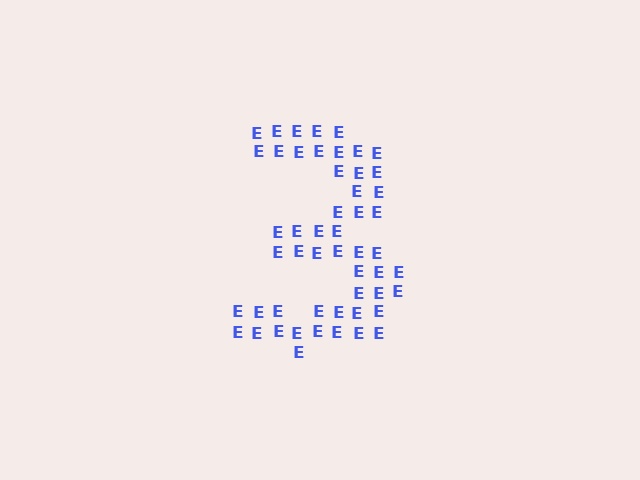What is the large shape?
The large shape is the digit 3.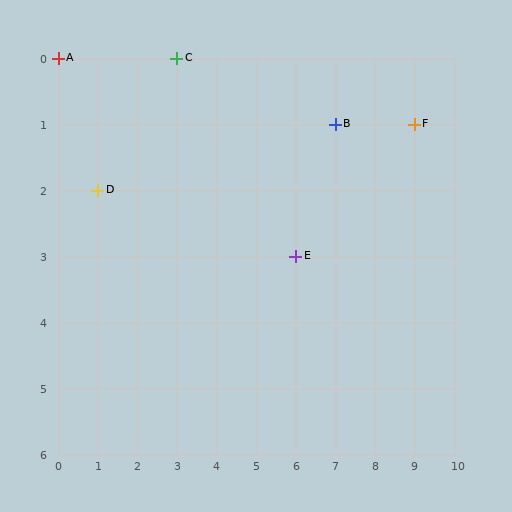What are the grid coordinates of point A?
Point A is at grid coordinates (0, 0).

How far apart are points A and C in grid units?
Points A and C are 3 columns apart.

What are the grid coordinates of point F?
Point F is at grid coordinates (9, 1).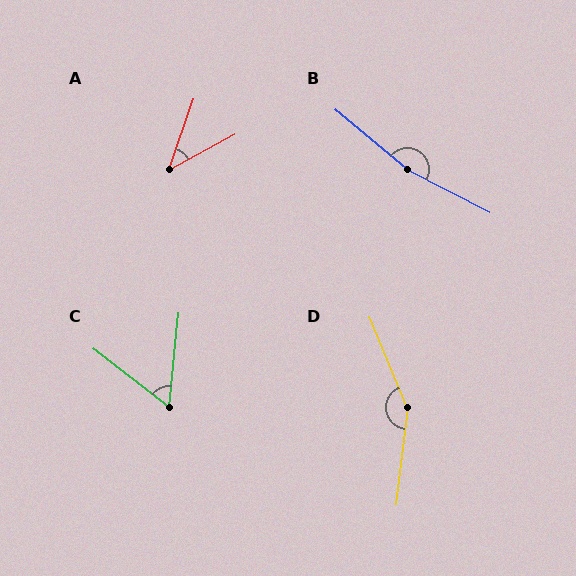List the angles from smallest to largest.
A (42°), C (58°), D (151°), B (167°).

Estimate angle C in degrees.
Approximately 58 degrees.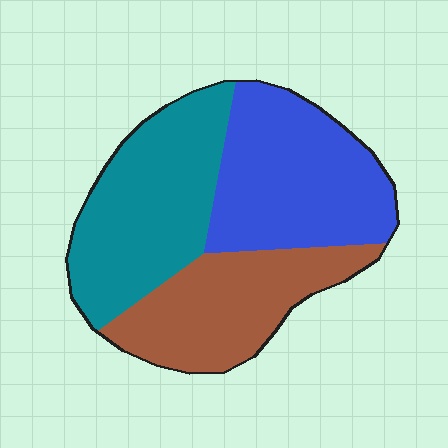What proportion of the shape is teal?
Teal takes up about one third (1/3) of the shape.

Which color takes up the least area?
Brown, at roughly 30%.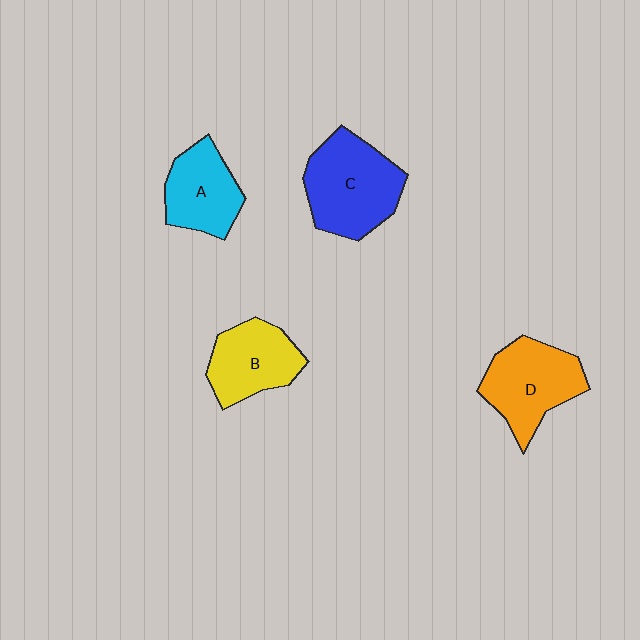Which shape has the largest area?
Shape C (blue).